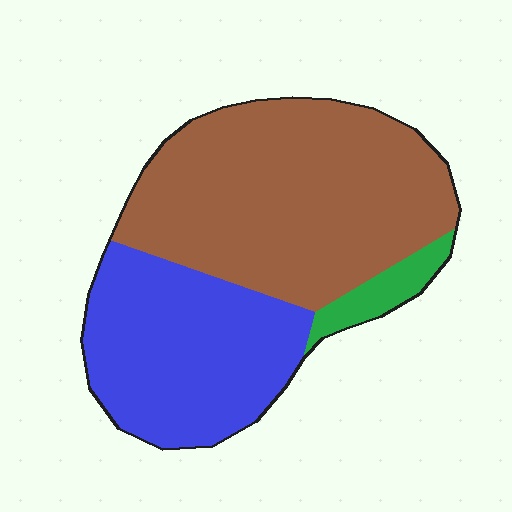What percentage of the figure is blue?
Blue covers around 35% of the figure.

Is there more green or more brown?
Brown.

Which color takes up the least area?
Green, at roughly 5%.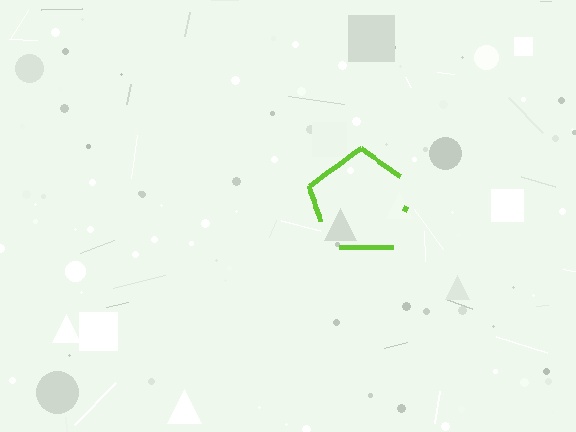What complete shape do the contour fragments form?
The contour fragments form a pentagon.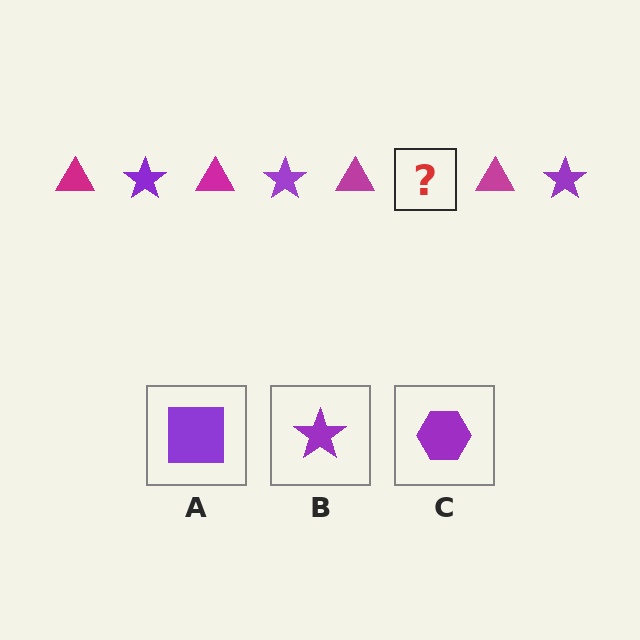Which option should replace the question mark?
Option B.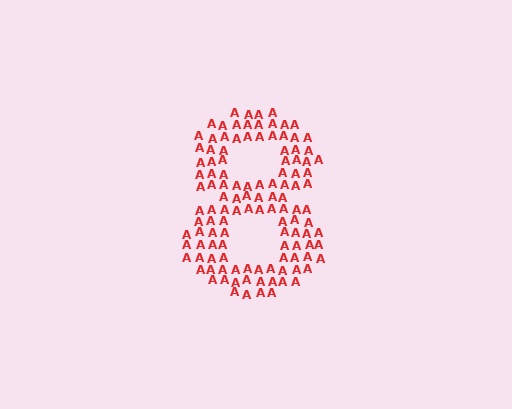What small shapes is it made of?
It is made of small letter A's.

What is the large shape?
The large shape is the digit 8.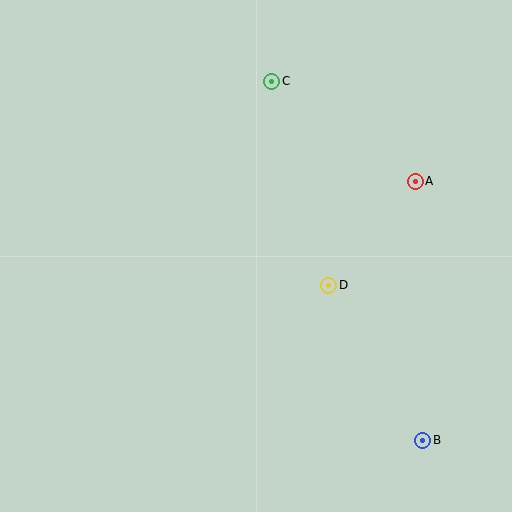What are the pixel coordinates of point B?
Point B is at (423, 440).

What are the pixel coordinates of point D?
Point D is at (329, 285).